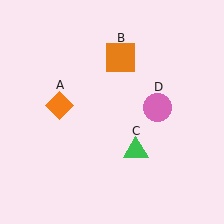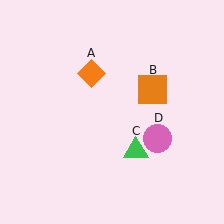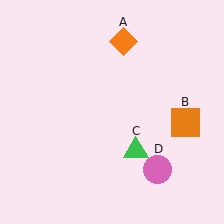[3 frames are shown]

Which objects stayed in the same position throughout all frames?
Green triangle (object C) remained stationary.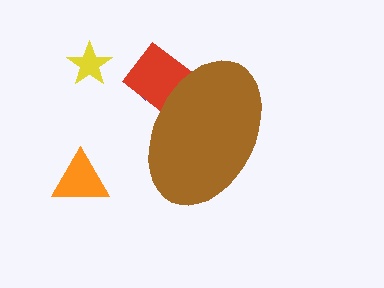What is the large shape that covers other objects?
A brown ellipse.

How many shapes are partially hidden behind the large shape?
2 shapes are partially hidden.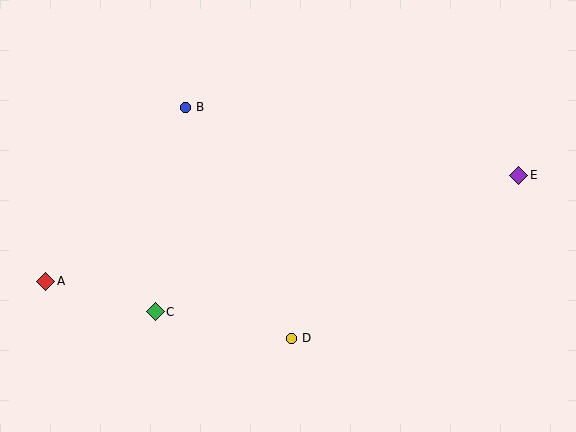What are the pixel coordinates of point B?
Point B is at (185, 107).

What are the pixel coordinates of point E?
Point E is at (519, 175).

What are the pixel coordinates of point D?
Point D is at (291, 338).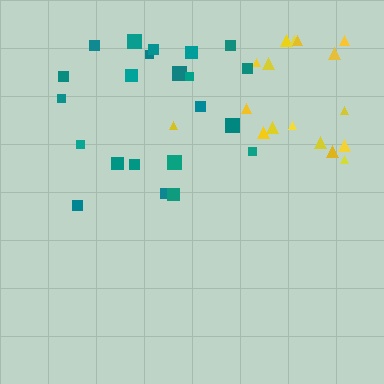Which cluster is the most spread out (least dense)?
Teal.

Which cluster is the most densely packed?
Yellow.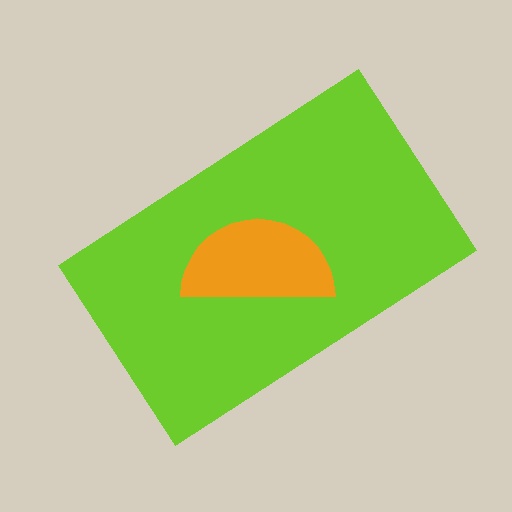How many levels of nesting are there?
2.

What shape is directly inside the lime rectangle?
The orange semicircle.